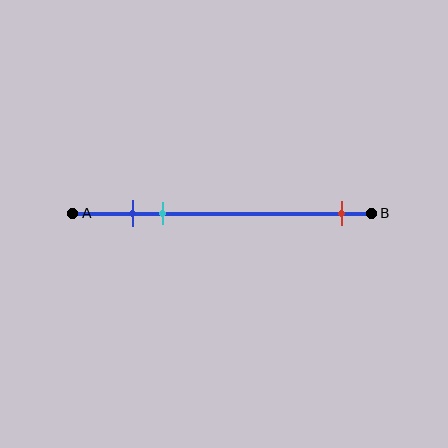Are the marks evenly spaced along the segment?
No, the marks are not evenly spaced.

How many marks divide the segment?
There are 3 marks dividing the segment.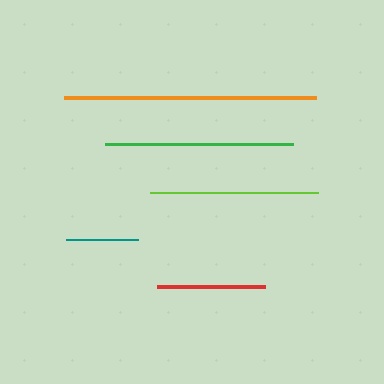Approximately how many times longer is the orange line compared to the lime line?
The orange line is approximately 1.5 times the length of the lime line.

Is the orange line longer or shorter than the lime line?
The orange line is longer than the lime line.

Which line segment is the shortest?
The teal line is the shortest at approximately 72 pixels.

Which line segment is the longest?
The orange line is the longest at approximately 252 pixels.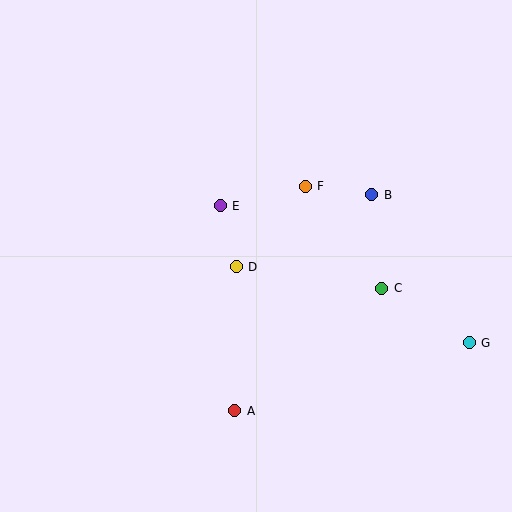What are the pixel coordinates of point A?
Point A is at (235, 411).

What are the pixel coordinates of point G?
Point G is at (469, 343).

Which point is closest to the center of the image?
Point D at (236, 267) is closest to the center.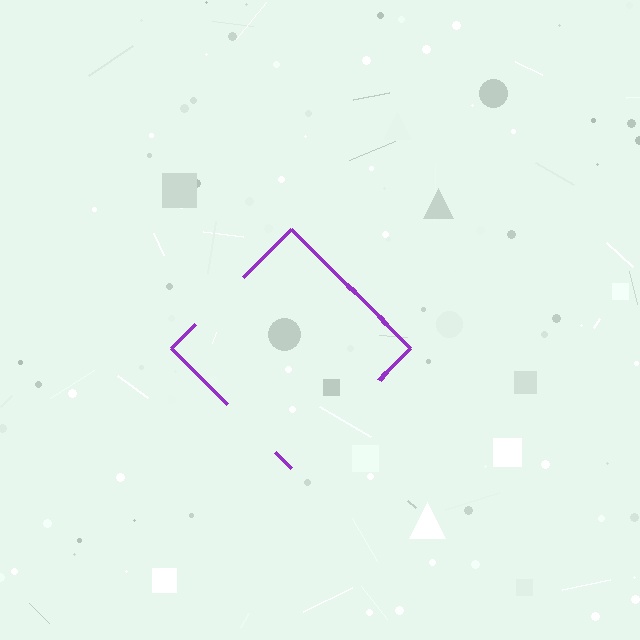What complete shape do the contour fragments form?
The contour fragments form a diamond.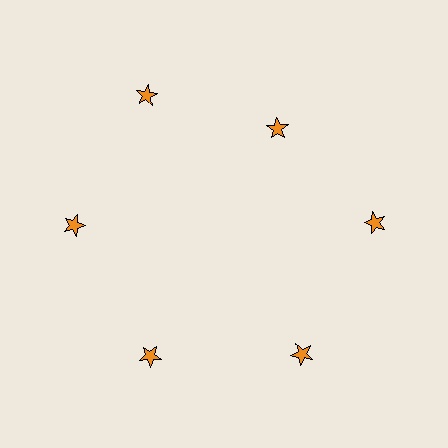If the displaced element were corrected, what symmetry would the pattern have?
It would have 6-fold rotational symmetry — the pattern would map onto itself every 60 degrees.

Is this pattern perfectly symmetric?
No. The 6 orange stars are arranged in a ring, but one element near the 1 o'clock position is pulled inward toward the center, breaking the 6-fold rotational symmetry.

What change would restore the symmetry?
The symmetry would be restored by moving it outward, back onto the ring so that all 6 stars sit at equal angles and equal distance from the center.